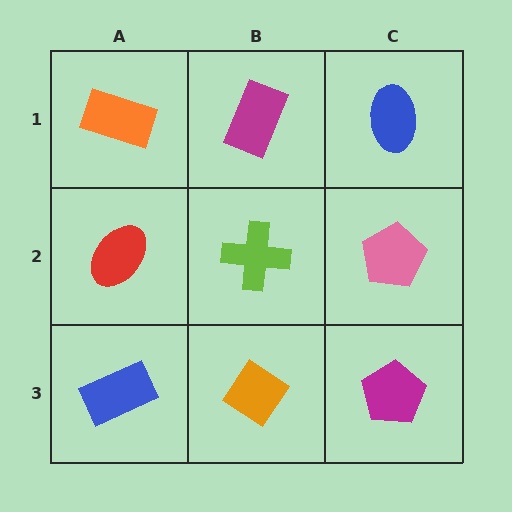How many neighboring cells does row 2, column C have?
3.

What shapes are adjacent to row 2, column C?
A blue ellipse (row 1, column C), a magenta pentagon (row 3, column C), a lime cross (row 2, column B).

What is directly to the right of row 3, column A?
An orange diamond.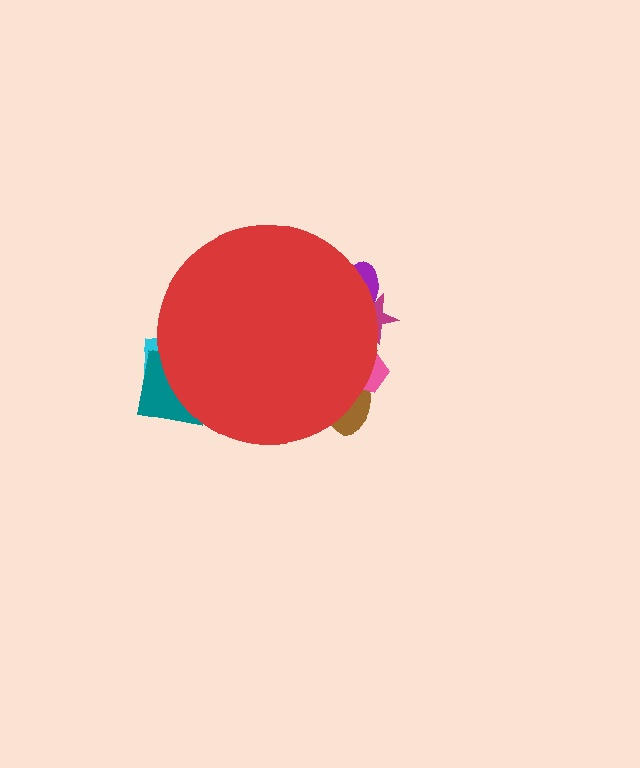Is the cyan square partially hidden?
Yes, the cyan square is partially hidden behind the red circle.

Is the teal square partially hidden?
Yes, the teal square is partially hidden behind the red circle.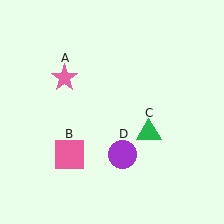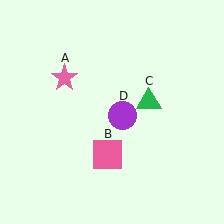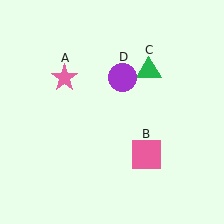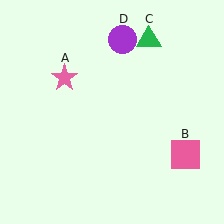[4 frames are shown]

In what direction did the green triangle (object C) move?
The green triangle (object C) moved up.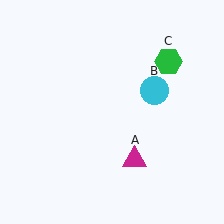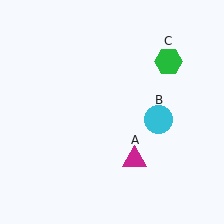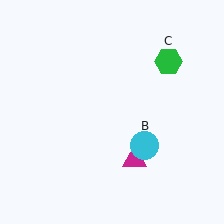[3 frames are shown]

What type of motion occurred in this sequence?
The cyan circle (object B) rotated clockwise around the center of the scene.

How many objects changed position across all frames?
1 object changed position: cyan circle (object B).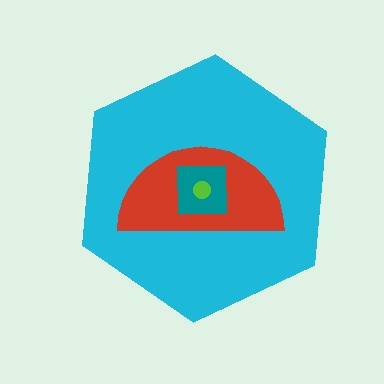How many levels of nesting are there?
4.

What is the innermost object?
The lime circle.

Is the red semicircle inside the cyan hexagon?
Yes.